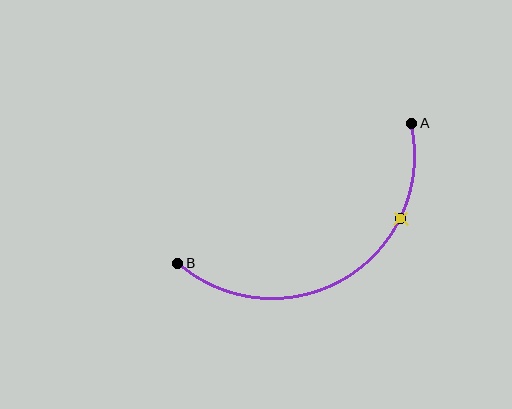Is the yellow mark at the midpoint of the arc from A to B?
No. The yellow mark lies on the arc but is closer to endpoint A. The arc midpoint would be at the point on the curve equidistant along the arc from both A and B.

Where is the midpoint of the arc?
The arc midpoint is the point on the curve farthest from the straight line joining A and B. It sits below that line.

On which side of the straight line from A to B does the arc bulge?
The arc bulges below the straight line connecting A and B.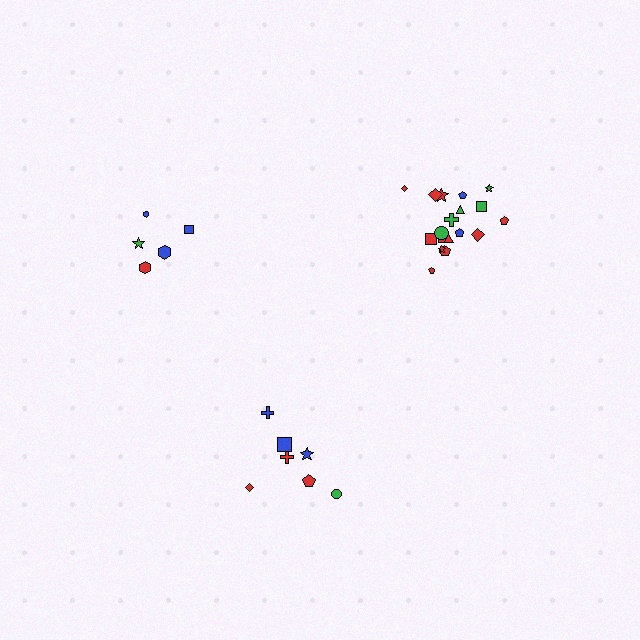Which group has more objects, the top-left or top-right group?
The top-right group.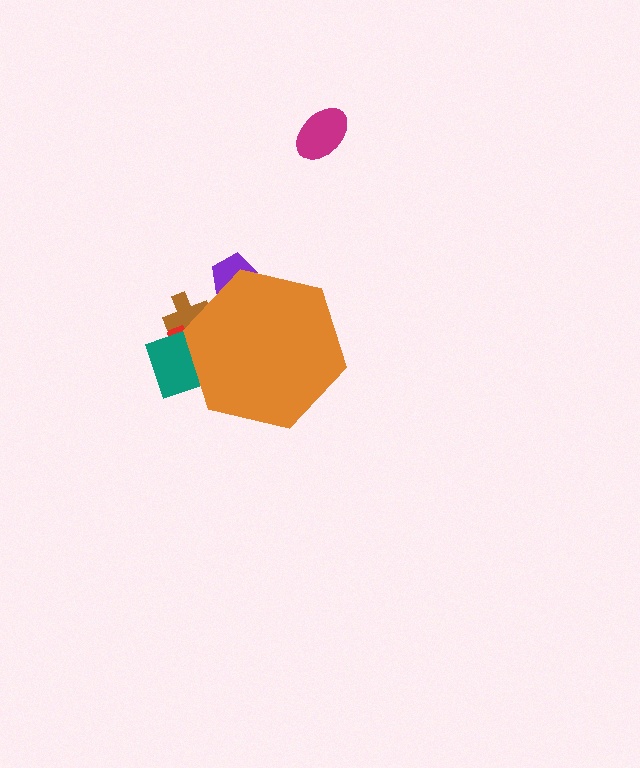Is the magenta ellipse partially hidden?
No, the magenta ellipse is fully visible.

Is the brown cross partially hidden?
Yes, the brown cross is partially hidden behind the orange hexagon.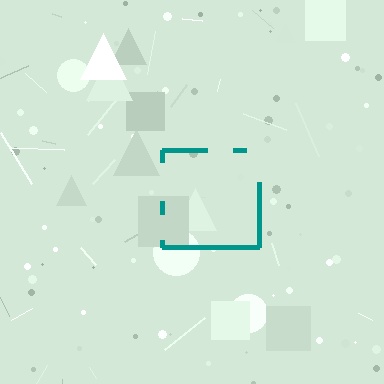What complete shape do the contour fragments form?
The contour fragments form a square.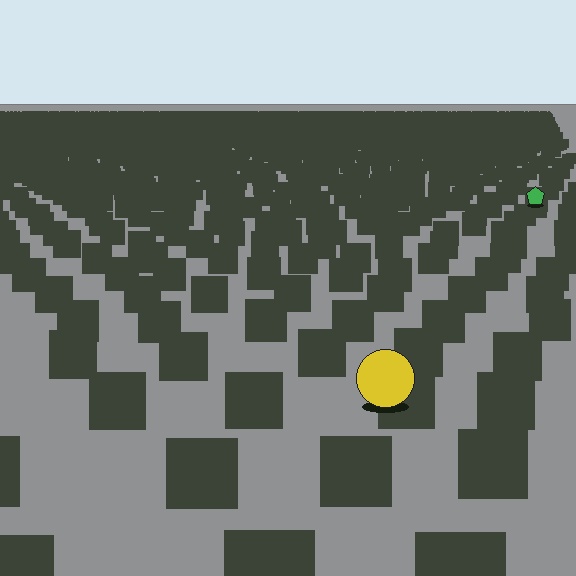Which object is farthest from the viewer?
The green pentagon is farthest from the viewer. It appears smaller and the ground texture around it is denser.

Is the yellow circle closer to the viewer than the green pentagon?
Yes. The yellow circle is closer — you can tell from the texture gradient: the ground texture is coarser near it.